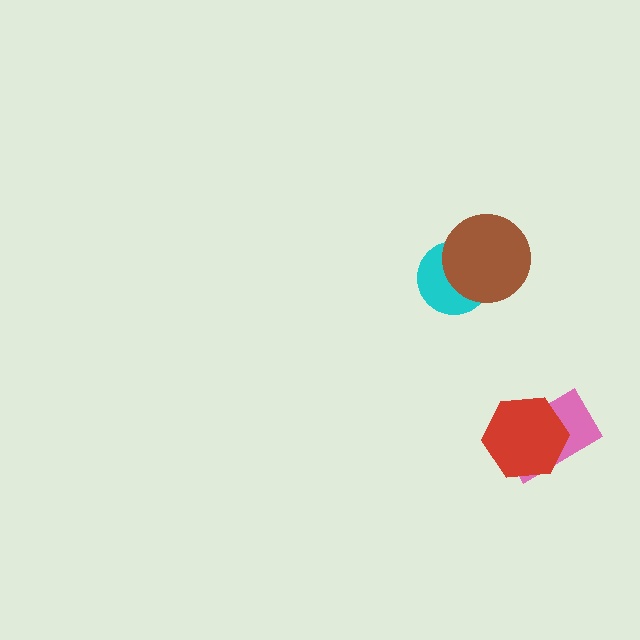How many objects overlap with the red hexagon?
1 object overlaps with the red hexagon.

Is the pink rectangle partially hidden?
Yes, it is partially covered by another shape.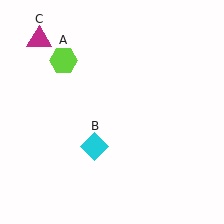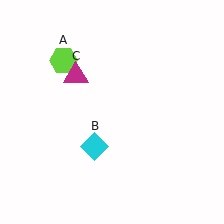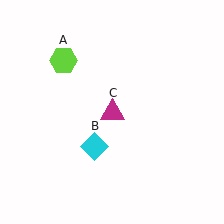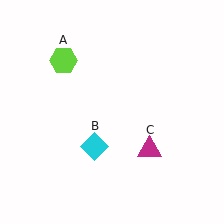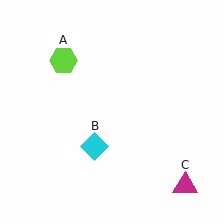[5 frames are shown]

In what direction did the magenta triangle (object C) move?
The magenta triangle (object C) moved down and to the right.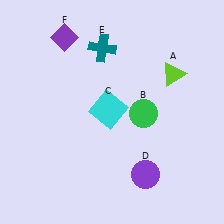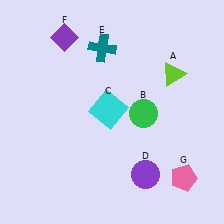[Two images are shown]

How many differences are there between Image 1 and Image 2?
There is 1 difference between the two images.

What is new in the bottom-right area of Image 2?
A pink pentagon (G) was added in the bottom-right area of Image 2.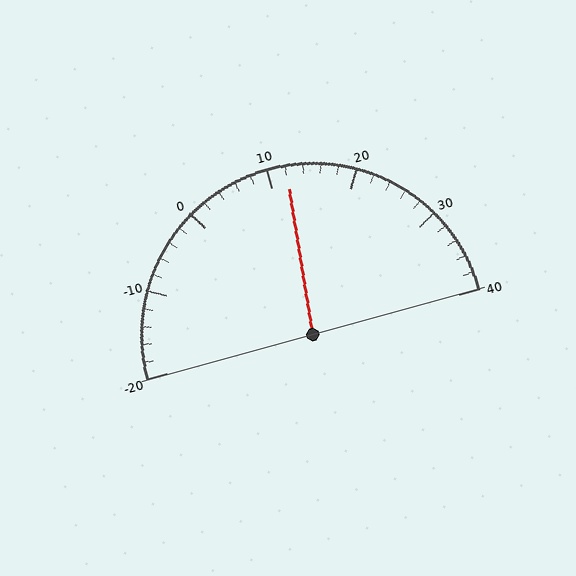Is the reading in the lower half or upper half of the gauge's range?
The reading is in the upper half of the range (-20 to 40).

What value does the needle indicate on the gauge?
The needle indicates approximately 12.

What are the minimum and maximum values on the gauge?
The gauge ranges from -20 to 40.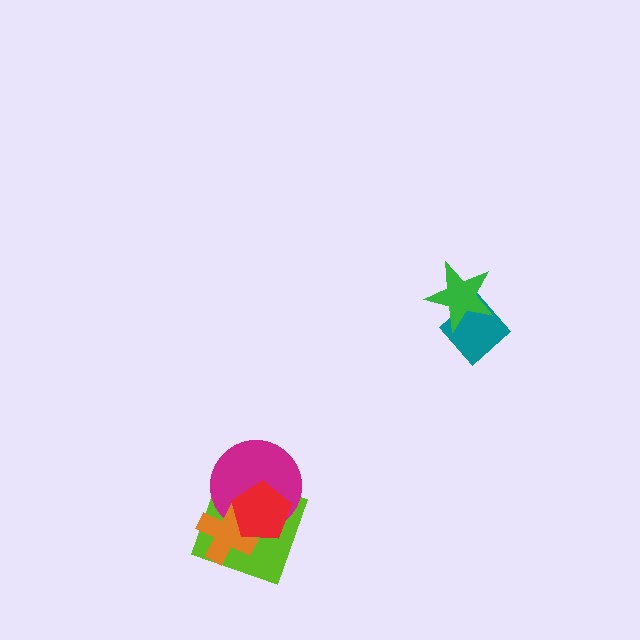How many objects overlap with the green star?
1 object overlaps with the green star.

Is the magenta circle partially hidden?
Yes, it is partially covered by another shape.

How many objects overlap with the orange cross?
3 objects overlap with the orange cross.